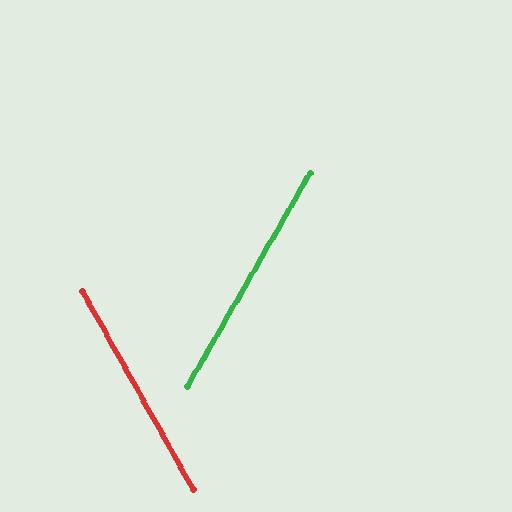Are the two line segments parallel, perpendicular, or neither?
Neither parallel nor perpendicular — they differ by about 59°.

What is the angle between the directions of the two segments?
Approximately 59 degrees.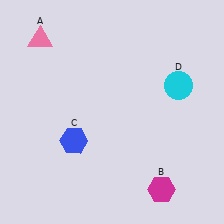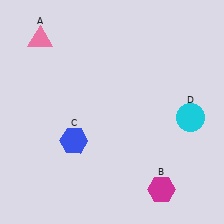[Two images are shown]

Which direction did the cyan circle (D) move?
The cyan circle (D) moved down.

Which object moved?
The cyan circle (D) moved down.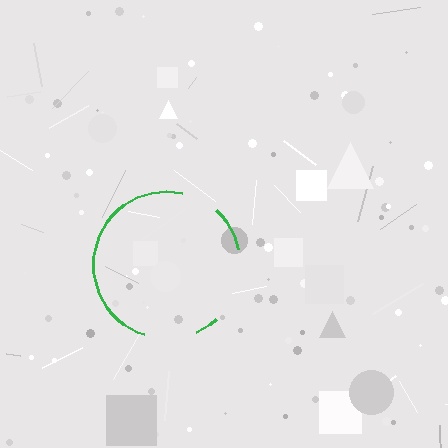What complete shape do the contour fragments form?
The contour fragments form a circle.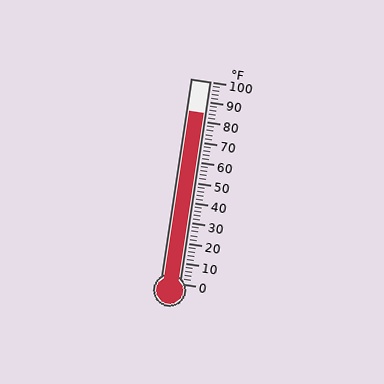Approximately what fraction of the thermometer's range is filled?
The thermometer is filled to approximately 85% of its range.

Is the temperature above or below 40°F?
The temperature is above 40°F.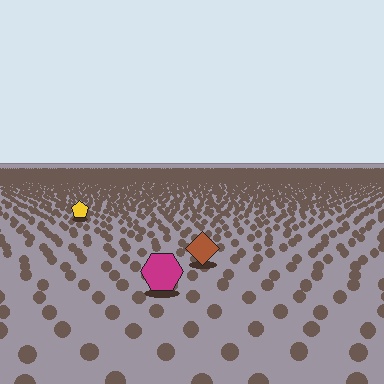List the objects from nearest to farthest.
From nearest to farthest: the magenta hexagon, the brown diamond, the yellow pentagon.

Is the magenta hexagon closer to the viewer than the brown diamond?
Yes. The magenta hexagon is closer — you can tell from the texture gradient: the ground texture is coarser near it.